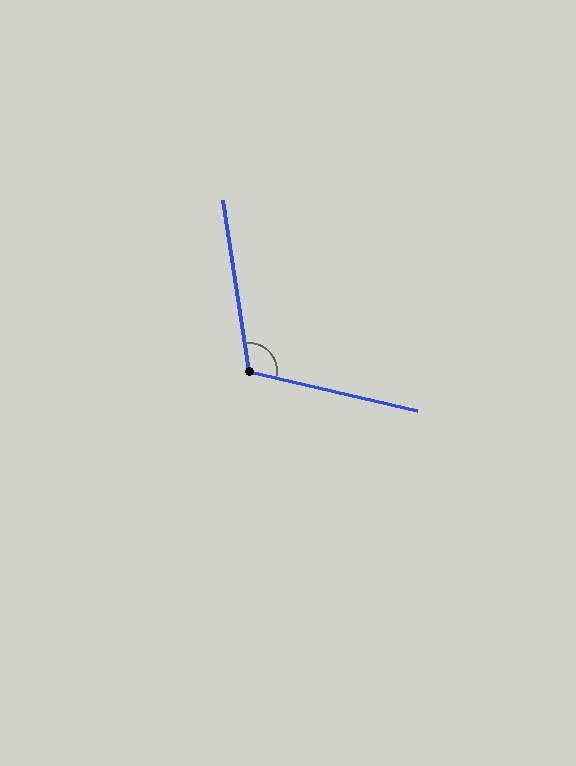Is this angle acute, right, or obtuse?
It is obtuse.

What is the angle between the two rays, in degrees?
Approximately 112 degrees.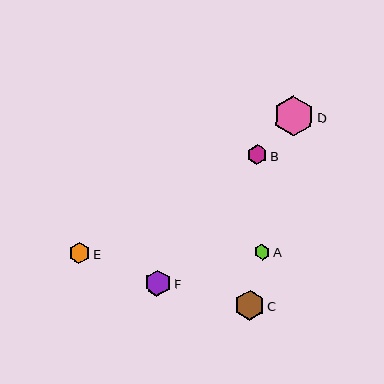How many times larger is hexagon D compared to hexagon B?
Hexagon D is approximately 2.0 times the size of hexagon B.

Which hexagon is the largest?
Hexagon D is the largest with a size of approximately 40 pixels.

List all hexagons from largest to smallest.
From largest to smallest: D, C, F, E, B, A.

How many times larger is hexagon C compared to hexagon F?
Hexagon C is approximately 1.1 times the size of hexagon F.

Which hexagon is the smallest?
Hexagon A is the smallest with a size of approximately 16 pixels.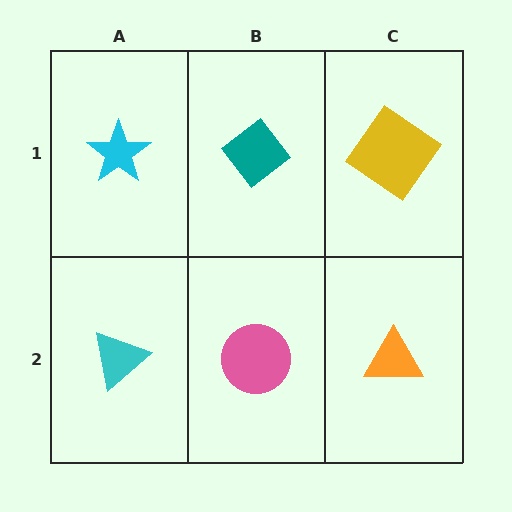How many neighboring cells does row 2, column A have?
2.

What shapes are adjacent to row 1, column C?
An orange triangle (row 2, column C), a teal diamond (row 1, column B).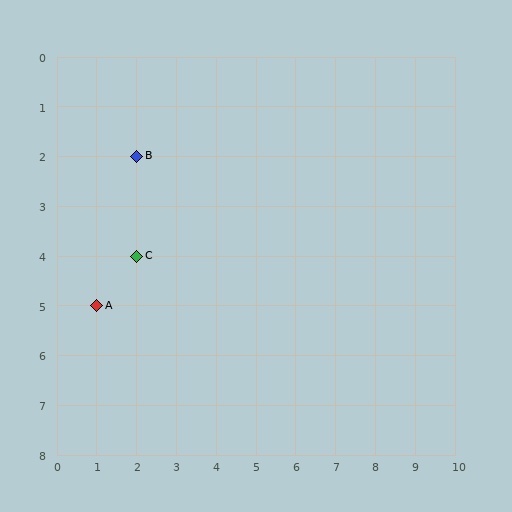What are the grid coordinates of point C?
Point C is at grid coordinates (2, 4).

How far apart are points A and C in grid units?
Points A and C are 1 column and 1 row apart (about 1.4 grid units diagonally).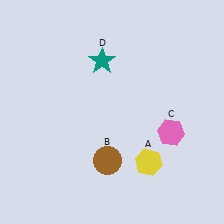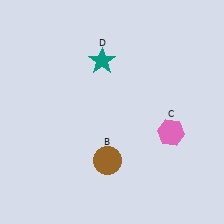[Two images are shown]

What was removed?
The yellow hexagon (A) was removed in Image 2.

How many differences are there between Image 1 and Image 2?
There is 1 difference between the two images.